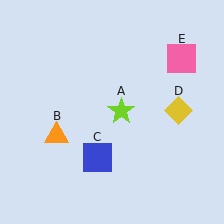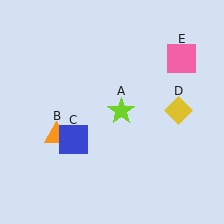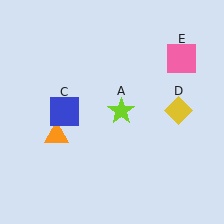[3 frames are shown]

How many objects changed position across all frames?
1 object changed position: blue square (object C).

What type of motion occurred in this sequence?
The blue square (object C) rotated clockwise around the center of the scene.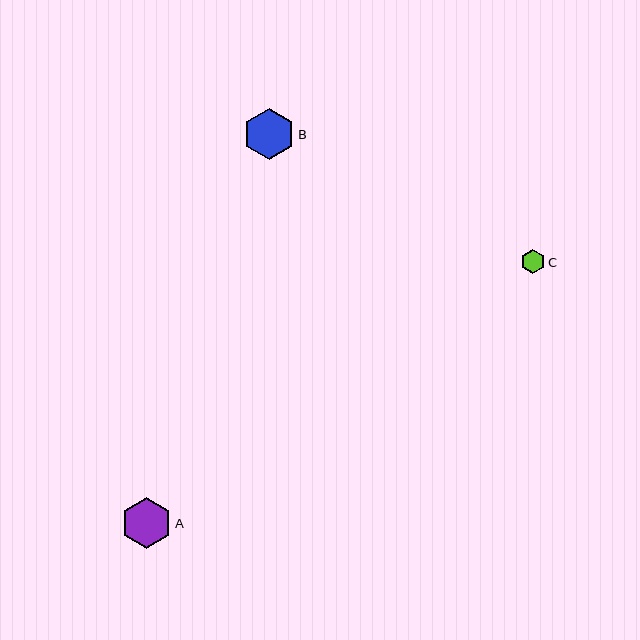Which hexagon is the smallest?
Hexagon C is the smallest with a size of approximately 24 pixels.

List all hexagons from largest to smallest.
From largest to smallest: B, A, C.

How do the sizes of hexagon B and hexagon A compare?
Hexagon B and hexagon A are approximately the same size.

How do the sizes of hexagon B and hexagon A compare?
Hexagon B and hexagon A are approximately the same size.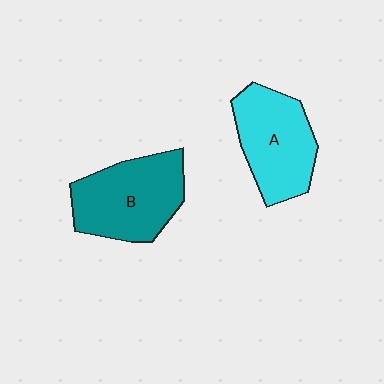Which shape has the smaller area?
Shape A (cyan).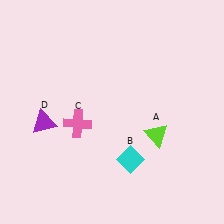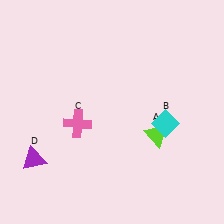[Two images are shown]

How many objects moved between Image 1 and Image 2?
2 objects moved between the two images.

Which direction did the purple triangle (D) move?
The purple triangle (D) moved down.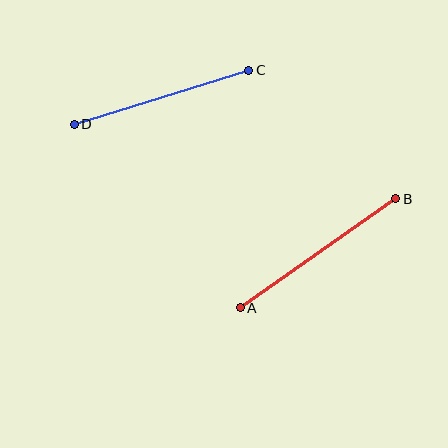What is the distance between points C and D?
The distance is approximately 182 pixels.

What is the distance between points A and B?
The distance is approximately 190 pixels.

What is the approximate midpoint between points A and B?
The midpoint is at approximately (318, 253) pixels.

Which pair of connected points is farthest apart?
Points A and B are farthest apart.